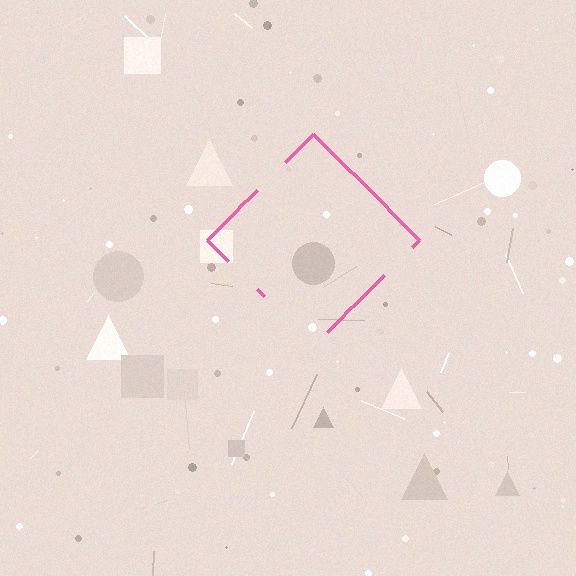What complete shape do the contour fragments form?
The contour fragments form a diamond.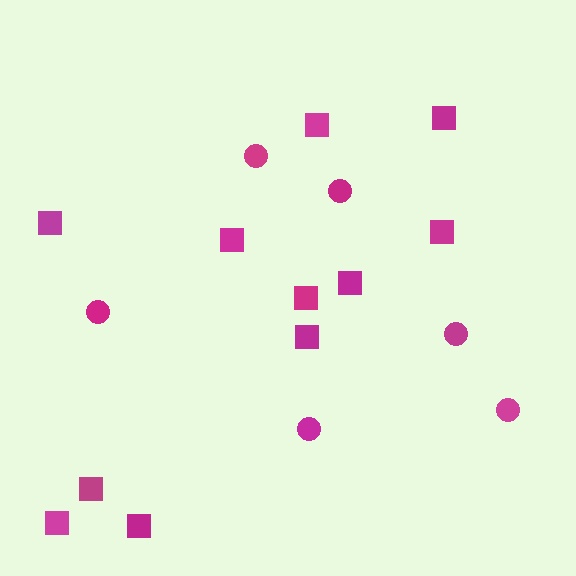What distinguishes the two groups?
There are 2 groups: one group of circles (6) and one group of squares (11).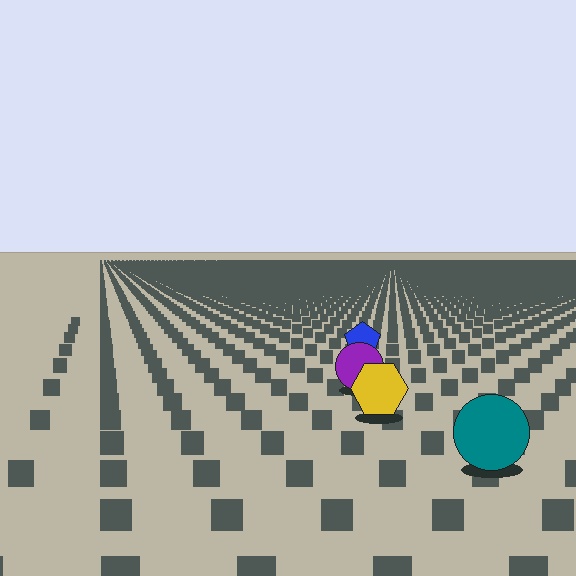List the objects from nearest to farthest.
From nearest to farthest: the teal circle, the yellow hexagon, the purple circle, the blue pentagon.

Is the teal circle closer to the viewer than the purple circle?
Yes. The teal circle is closer — you can tell from the texture gradient: the ground texture is coarser near it.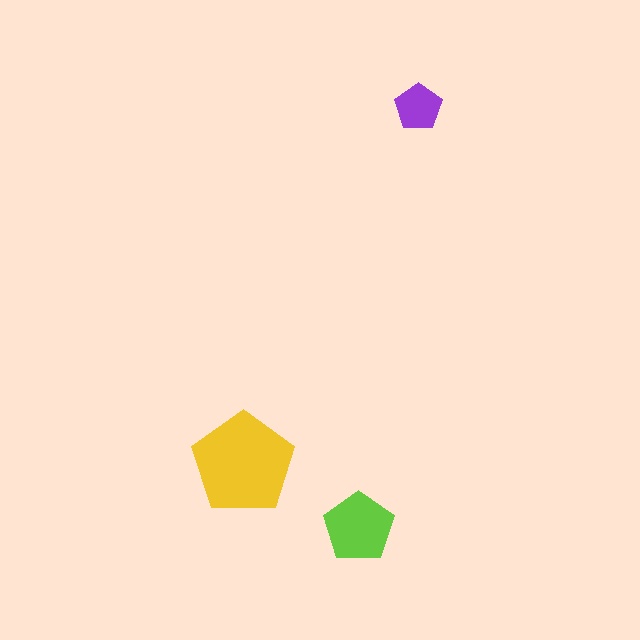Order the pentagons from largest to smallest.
the yellow one, the lime one, the purple one.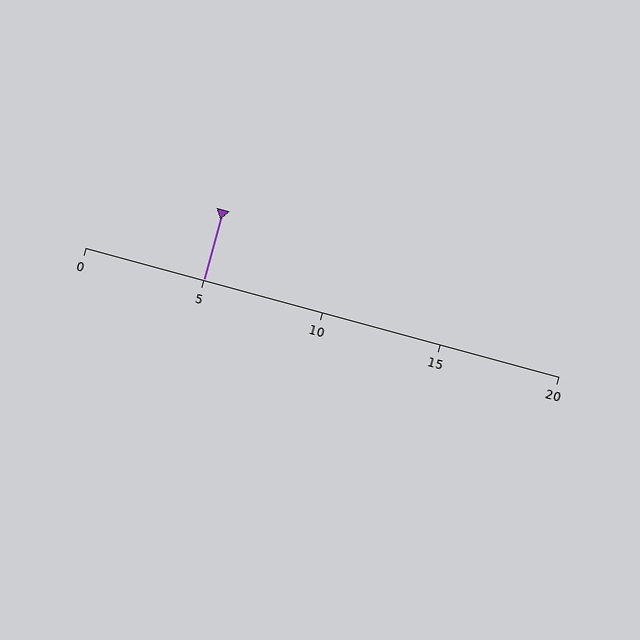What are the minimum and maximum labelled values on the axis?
The axis runs from 0 to 20.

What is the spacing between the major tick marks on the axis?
The major ticks are spaced 5 apart.